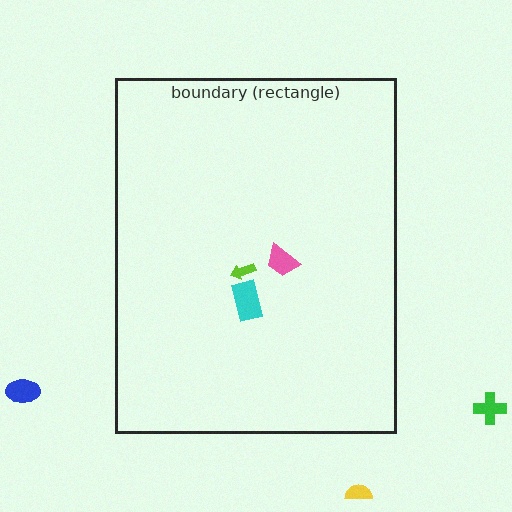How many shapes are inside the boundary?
3 inside, 3 outside.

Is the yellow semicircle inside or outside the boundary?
Outside.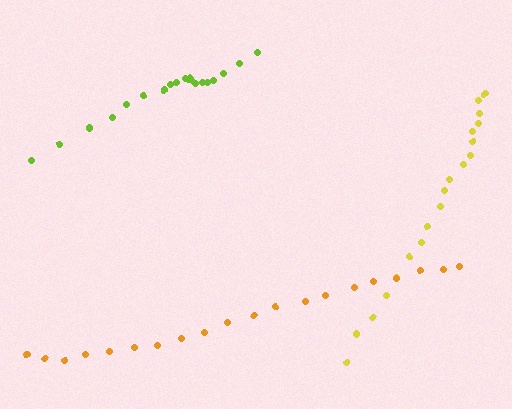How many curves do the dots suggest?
There are 3 distinct paths.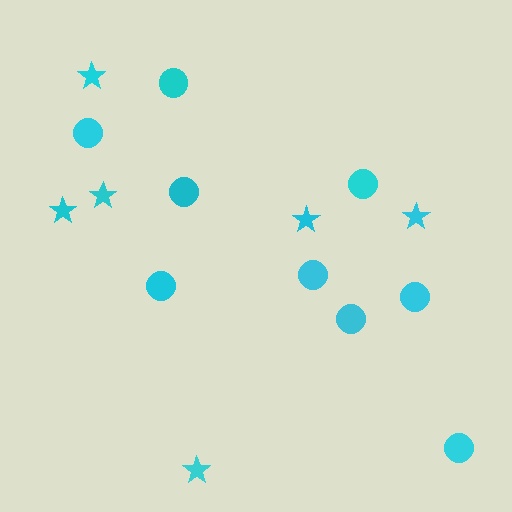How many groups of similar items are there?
There are 2 groups: one group of stars (6) and one group of circles (9).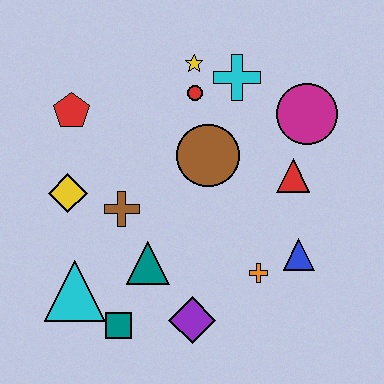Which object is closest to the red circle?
The yellow star is closest to the red circle.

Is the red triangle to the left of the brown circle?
No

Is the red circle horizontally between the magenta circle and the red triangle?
No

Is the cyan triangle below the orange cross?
Yes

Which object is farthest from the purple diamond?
The yellow star is farthest from the purple diamond.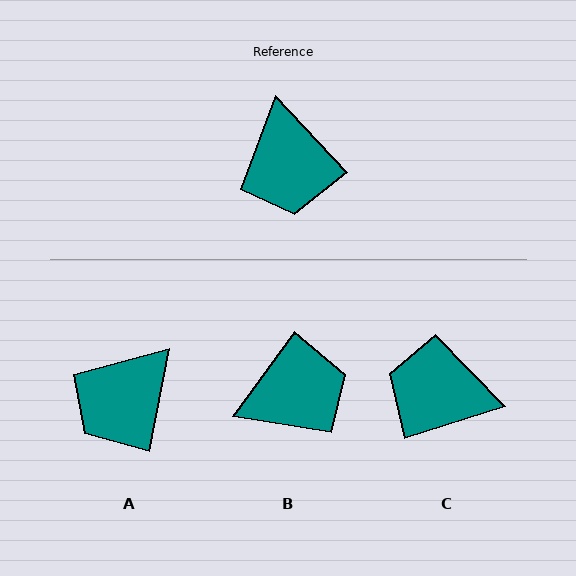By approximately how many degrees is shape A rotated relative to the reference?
Approximately 54 degrees clockwise.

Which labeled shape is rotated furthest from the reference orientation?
C, about 116 degrees away.